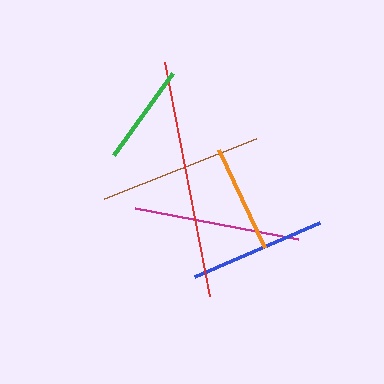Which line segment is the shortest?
The green line is the shortest at approximately 101 pixels.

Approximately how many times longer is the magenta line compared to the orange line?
The magenta line is approximately 1.5 times the length of the orange line.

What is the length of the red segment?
The red segment is approximately 238 pixels long.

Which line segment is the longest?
The red line is the longest at approximately 238 pixels.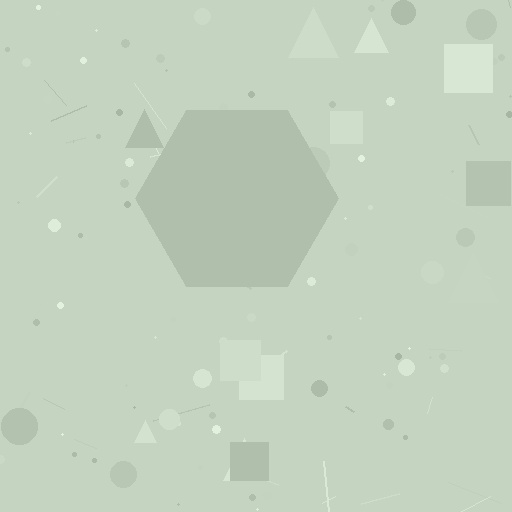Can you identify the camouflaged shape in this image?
The camouflaged shape is a hexagon.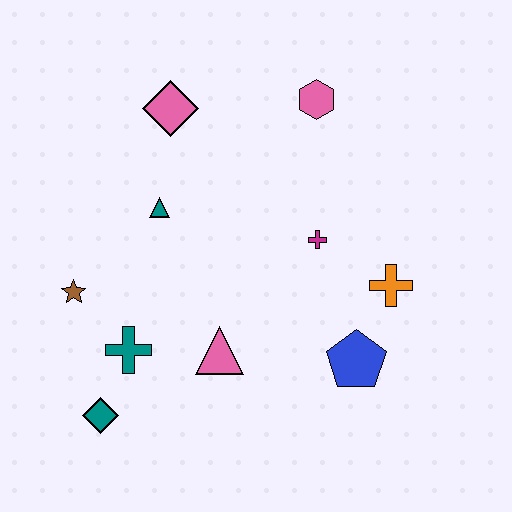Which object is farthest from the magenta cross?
The teal diamond is farthest from the magenta cross.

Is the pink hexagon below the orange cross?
No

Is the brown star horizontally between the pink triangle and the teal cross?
No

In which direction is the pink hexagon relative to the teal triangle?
The pink hexagon is to the right of the teal triangle.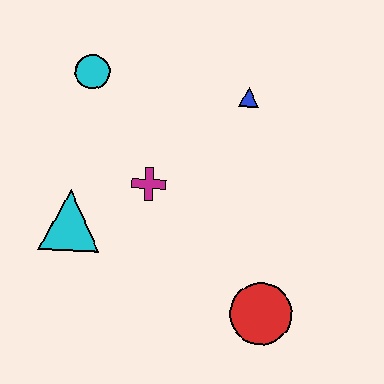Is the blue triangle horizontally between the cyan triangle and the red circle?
Yes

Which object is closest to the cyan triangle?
The magenta cross is closest to the cyan triangle.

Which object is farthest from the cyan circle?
The red circle is farthest from the cyan circle.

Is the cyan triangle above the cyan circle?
No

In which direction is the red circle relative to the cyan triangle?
The red circle is to the right of the cyan triangle.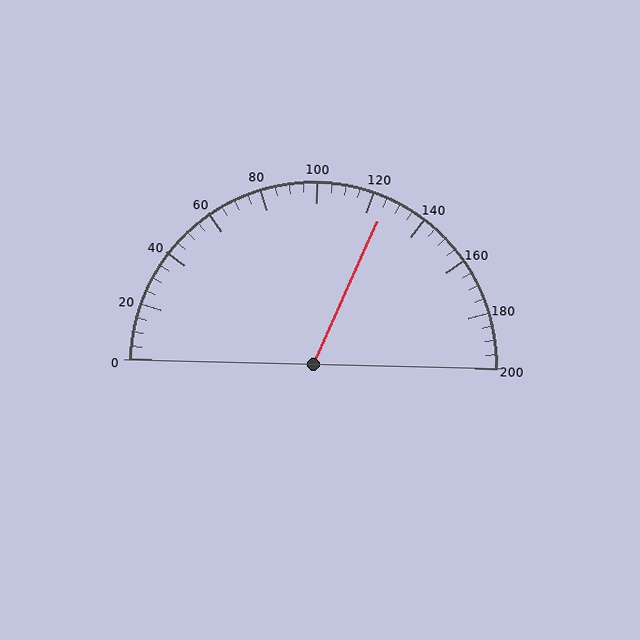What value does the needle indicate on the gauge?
The needle indicates approximately 125.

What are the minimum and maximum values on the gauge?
The gauge ranges from 0 to 200.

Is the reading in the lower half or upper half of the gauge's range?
The reading is in the upper half of the range (0 to 200).